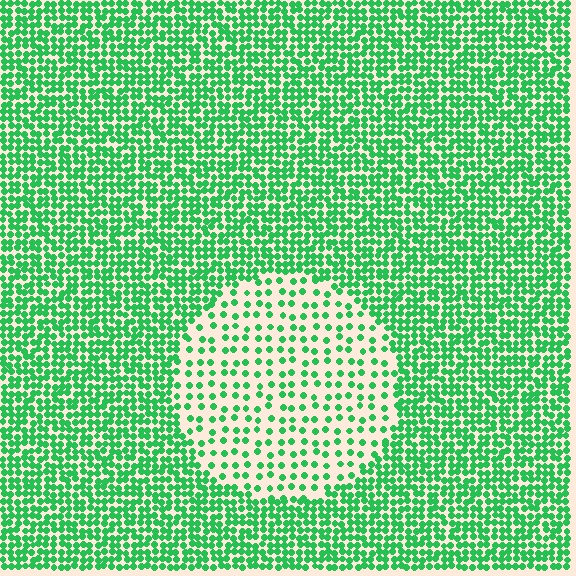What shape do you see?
I see a circle.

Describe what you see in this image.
The image contains small green elements arranged at two different densities. A circle-shaped region is visible where the elements are less densely packed than the surrounding area.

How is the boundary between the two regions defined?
The boundary is defined by a change in element density (approximately 2.5x ratio). All elements are the same color, size, and shape.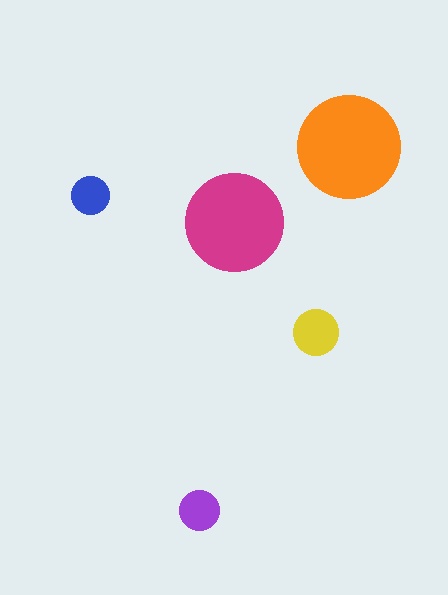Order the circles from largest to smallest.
the orange one, the magenta one, the yellow one, the purple one, the blue one.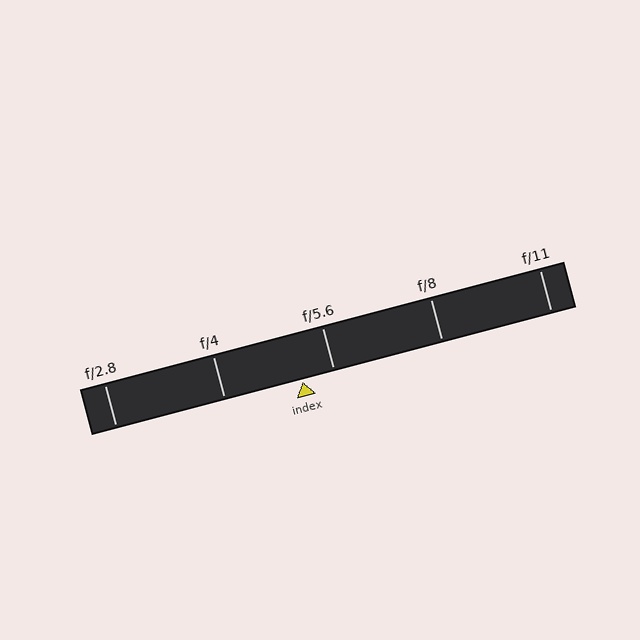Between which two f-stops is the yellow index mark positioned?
The index mark is between f/4 and f/5.6.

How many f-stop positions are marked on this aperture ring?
There are 5 f-stop positions marked.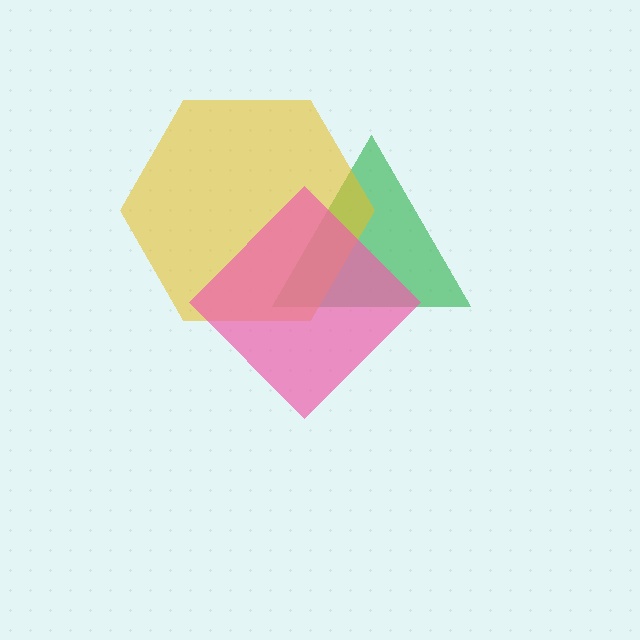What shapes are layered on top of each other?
The layered shapes are: a green triangle, a yellow hexagon, a pink diamond.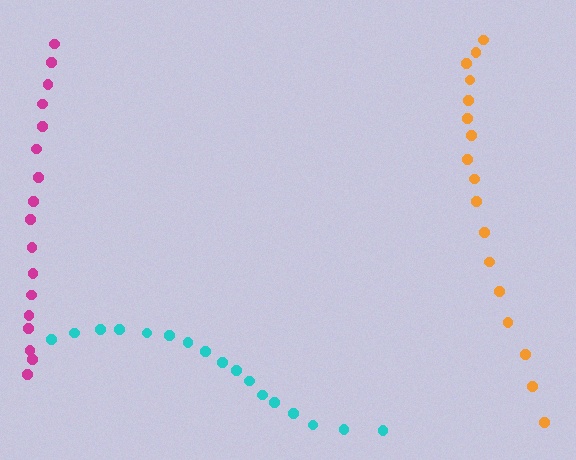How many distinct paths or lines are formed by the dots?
There are 3 distinct paths.